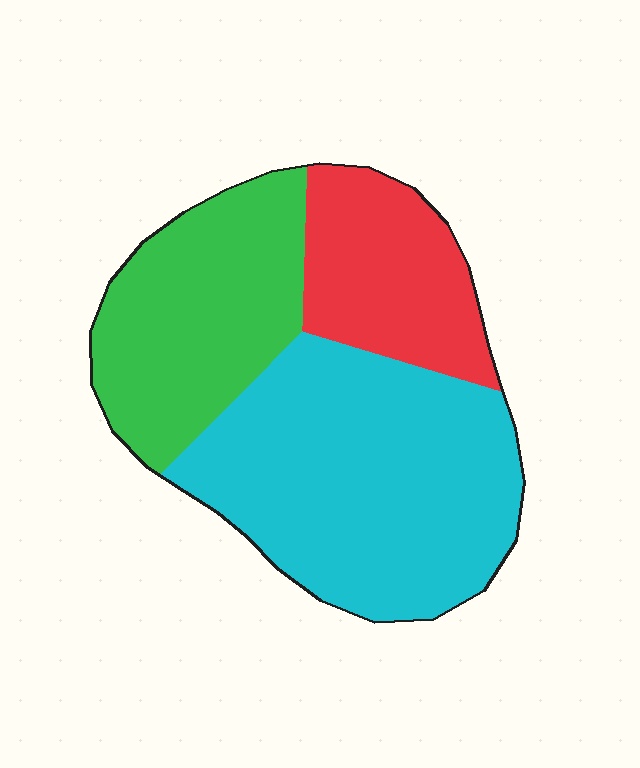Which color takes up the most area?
Cyan, at roughly 50%.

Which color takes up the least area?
Red, at roughly 20%.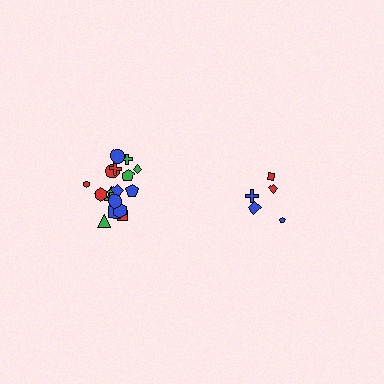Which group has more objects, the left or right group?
The left group.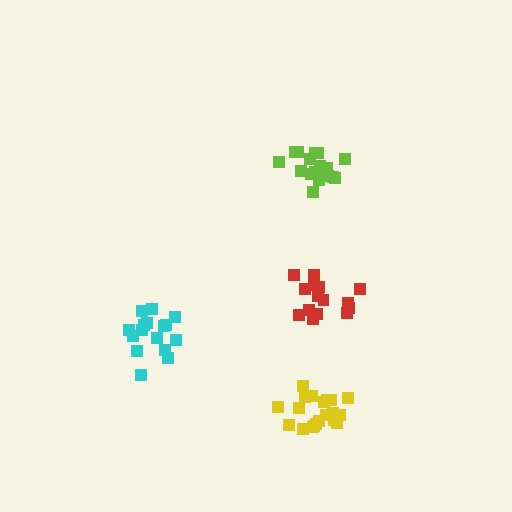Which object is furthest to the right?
The red cluster is rightmost.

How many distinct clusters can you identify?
There are 4 distinct clusters.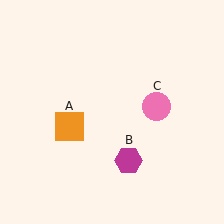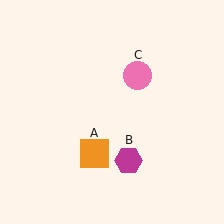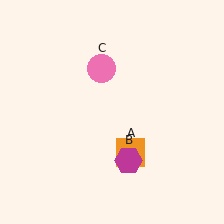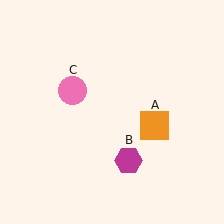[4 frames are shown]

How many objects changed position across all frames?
2 objects changed position: orange square (object A), pink circle (object C).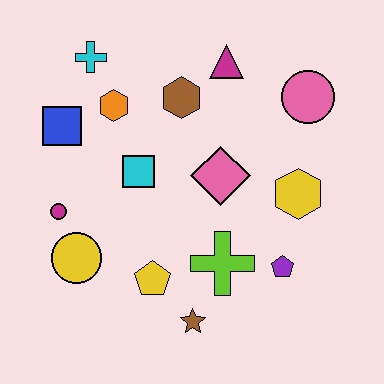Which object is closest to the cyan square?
The orange hexagon is closest to the cyan square.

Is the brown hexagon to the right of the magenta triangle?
No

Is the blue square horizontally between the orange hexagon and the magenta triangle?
No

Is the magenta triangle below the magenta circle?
No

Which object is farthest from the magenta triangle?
The brown star is farthest from the magenta triangle.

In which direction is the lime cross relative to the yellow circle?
The lime cross is to the right of the yellow circle.